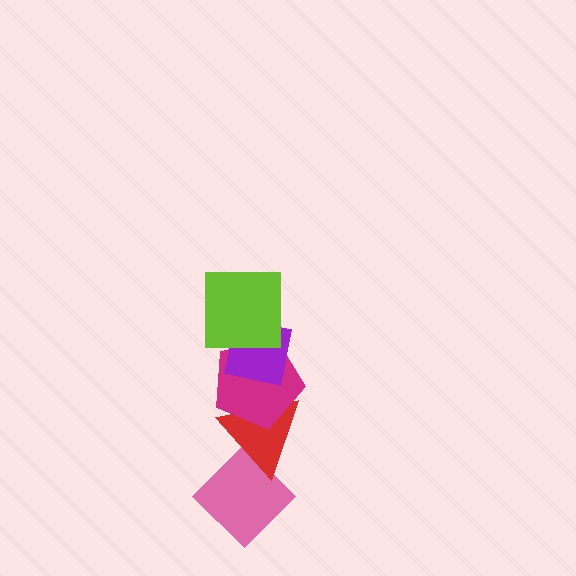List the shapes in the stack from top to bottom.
From top to bottom: the lime square, the purple square, the magenta pentagon, the red triangle, the pink diamond.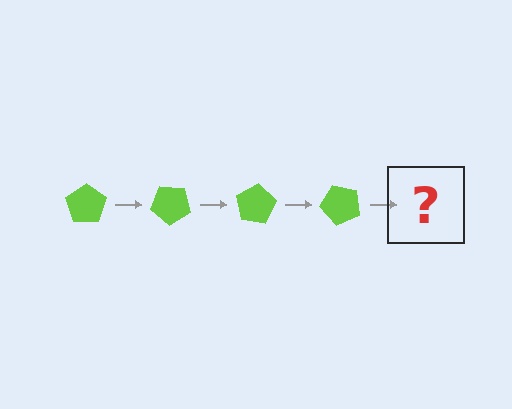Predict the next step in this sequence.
The next step is a lime pentagon rotated 160 degrees.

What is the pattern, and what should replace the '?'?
The pattern is that the pentagon rotates 40 degrees each step. The '?' should be a lime pentagon rotated 160 degrees.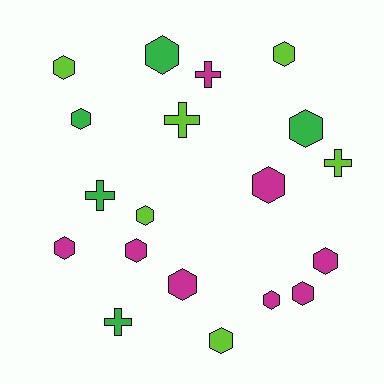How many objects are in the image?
There are 19 objects.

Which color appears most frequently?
Magenta, with 8 objects.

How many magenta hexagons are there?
There are 7 magenta hexagons.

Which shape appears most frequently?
Hexagon, with 14 objects.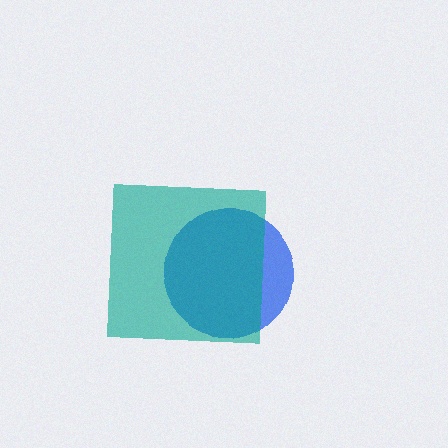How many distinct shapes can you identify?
There are 2 distinct shapes: a blue circle, a teal square.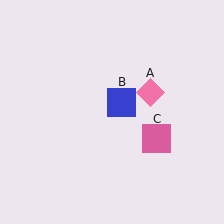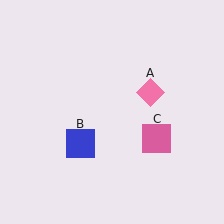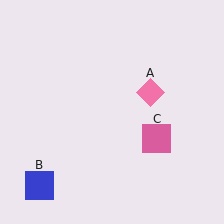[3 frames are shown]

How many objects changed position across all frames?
1 object changed position: blue square (object B).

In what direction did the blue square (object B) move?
The blue square (object B) moved down and to the left.